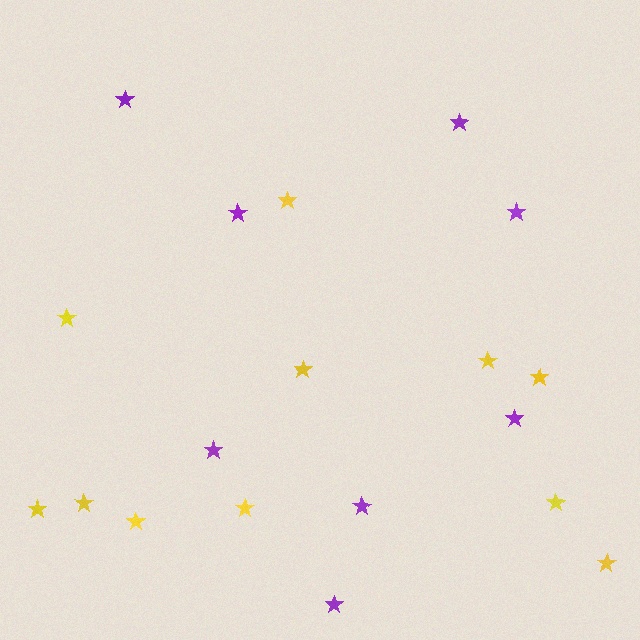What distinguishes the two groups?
There are 2 groups: one group of purple stars (8) and one group of yellow stars (11).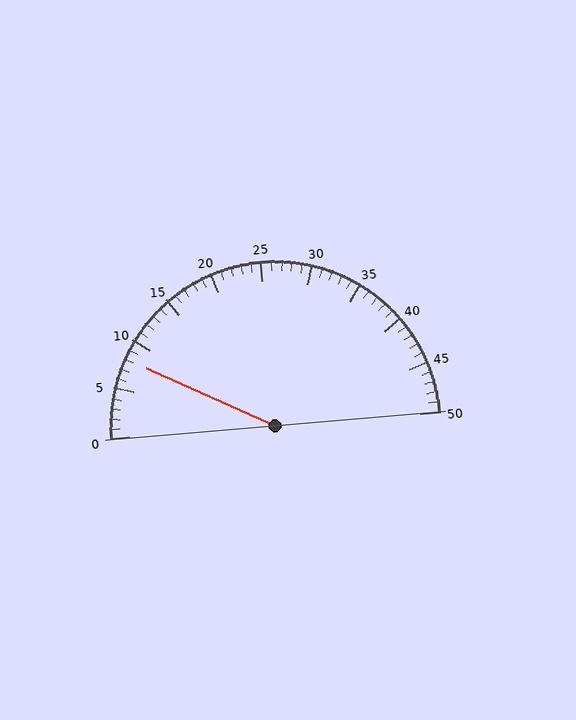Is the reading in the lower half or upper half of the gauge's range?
The reading is in the lower half of the range (0 to 50).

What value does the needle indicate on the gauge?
The needle indicates approximately 8.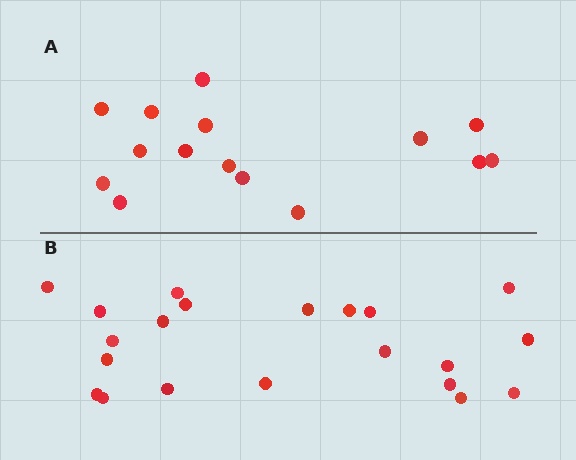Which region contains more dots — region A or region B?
Region B (the bottom region) has more dots.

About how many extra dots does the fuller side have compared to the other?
Region B has about 6 more dots than region A.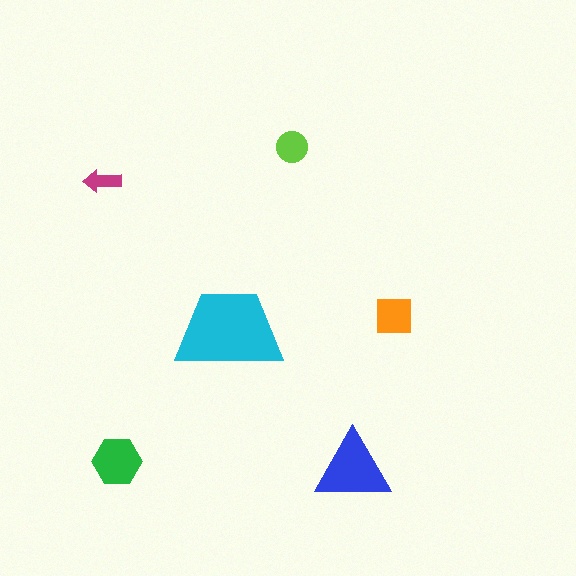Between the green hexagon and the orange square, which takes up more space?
The green hexagon.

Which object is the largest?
The cyan trapezoid.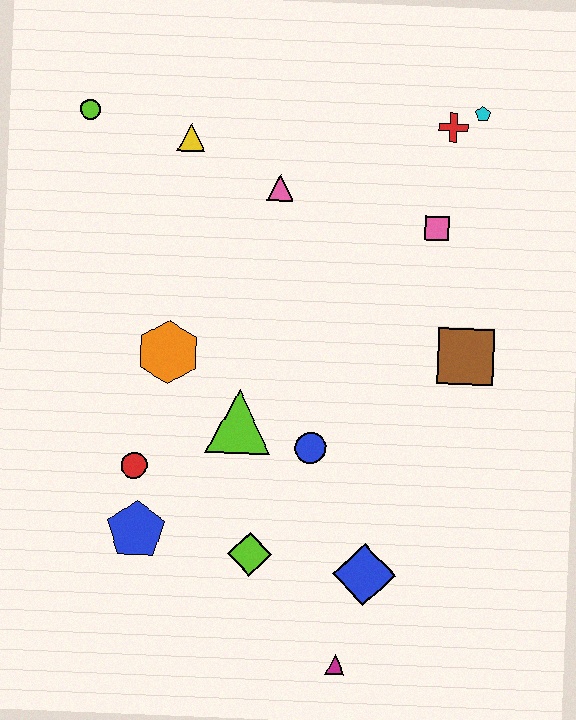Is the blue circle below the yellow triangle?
Yes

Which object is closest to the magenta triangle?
The blue diamond is closest to the magenta triangle.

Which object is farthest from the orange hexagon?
The cyan pentagon is farthest from the orange hexagon.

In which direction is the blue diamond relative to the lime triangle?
The blue diamond is below the lime triangle.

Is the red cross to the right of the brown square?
No